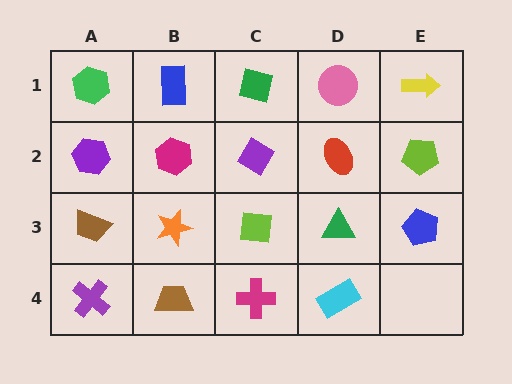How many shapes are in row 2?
5 shapes.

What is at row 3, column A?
A brown trapezoid.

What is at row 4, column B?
A brown trapezoid.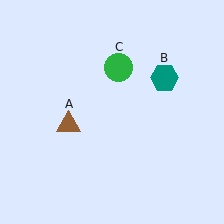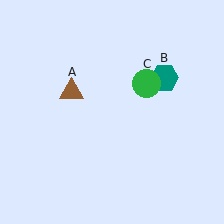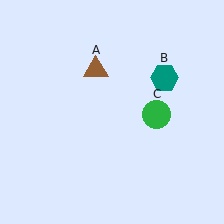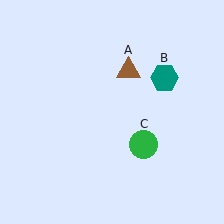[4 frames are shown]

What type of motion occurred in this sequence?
The brown triangle (object A), green circle (object C) rotated clockwise around the center of the scene.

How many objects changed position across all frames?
2 objects changed position: brown triangle (object A), green circle (object C).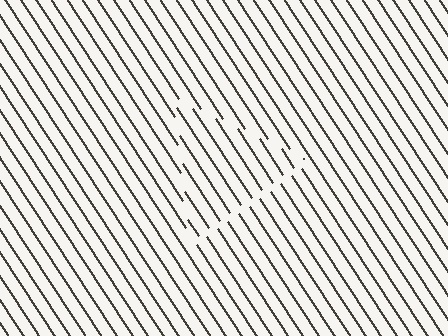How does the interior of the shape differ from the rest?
The interior of the shape contains the same grating, shifted by half a period — the contour is defined by the phase discontinuity where line-ends from the inner and outer gratings abut.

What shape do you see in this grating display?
An illusory triangle. The interior of the shape contains the same grating, shifted by half a period — the contour is defined by the phase discontinuity where line-ends from the inner and outer gratings abut.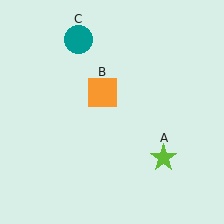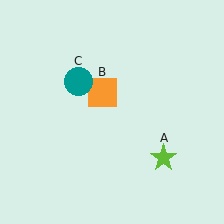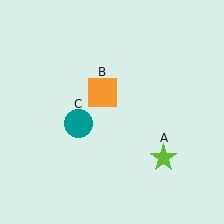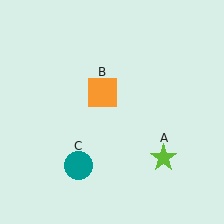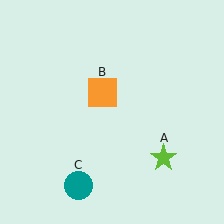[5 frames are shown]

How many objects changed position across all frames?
1 object changed position: teal circle (object C).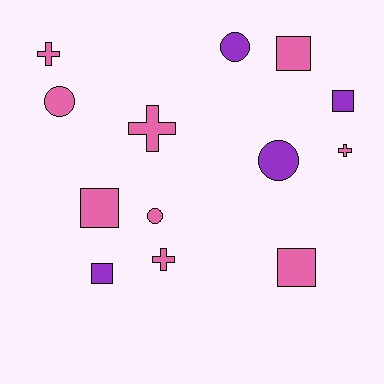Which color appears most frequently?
Pink, with 9 objects.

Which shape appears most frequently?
Square, with 5 objects.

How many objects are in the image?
There are 13 objects.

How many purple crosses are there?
There are no purple crosses.